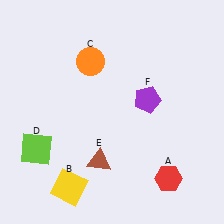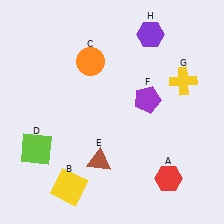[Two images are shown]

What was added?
A yellow cross (G), a purple hexagon (H) were added in Image 2.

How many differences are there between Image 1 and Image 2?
There are 2 differences between the two images.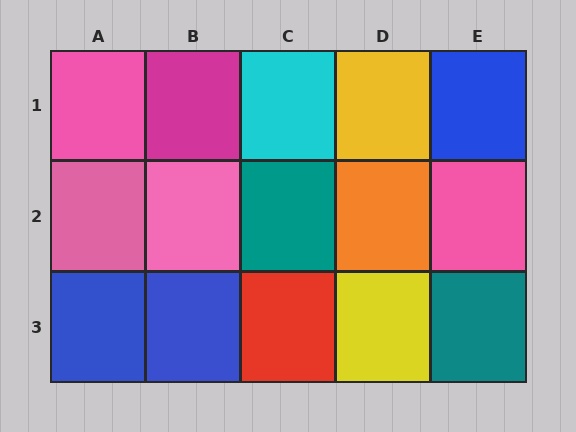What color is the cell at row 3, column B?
Blue.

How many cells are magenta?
1 cell is magenta.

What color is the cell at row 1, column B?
Magenta.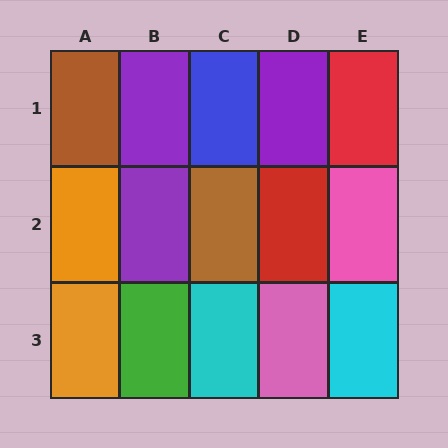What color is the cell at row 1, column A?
Brown.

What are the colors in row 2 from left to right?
Orange, purple, brown, red, pink.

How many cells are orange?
2 cells are orange.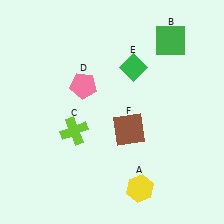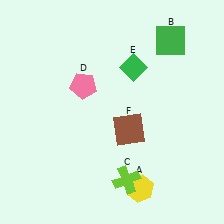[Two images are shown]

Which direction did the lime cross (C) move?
The lime cross (C) moved right.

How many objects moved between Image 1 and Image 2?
1 object moved between the two images.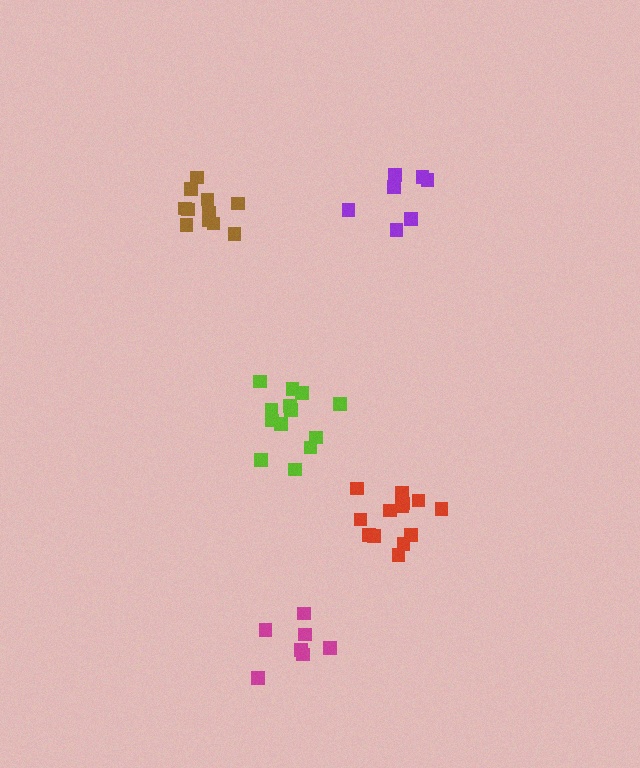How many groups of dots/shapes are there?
There are 5 groups.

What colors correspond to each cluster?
The clusters are colored: purple, magenta, red, brown, lime.